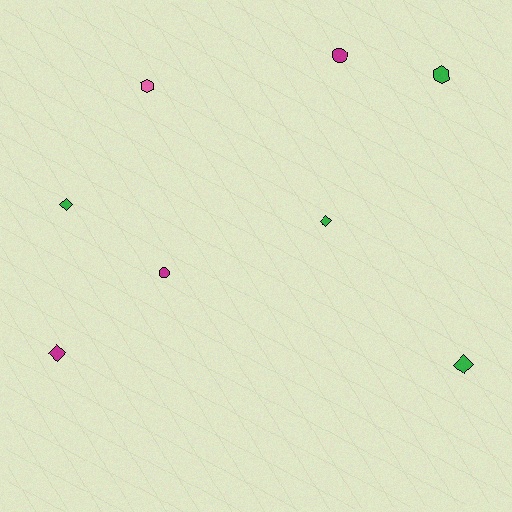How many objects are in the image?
There are 8 objects.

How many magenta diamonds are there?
There is 1 magenta diamond.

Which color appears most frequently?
Green, with 4 objects.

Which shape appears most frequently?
Diamond, with 4 objects.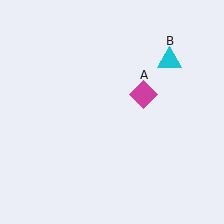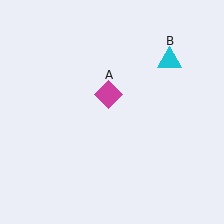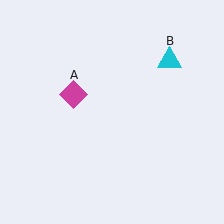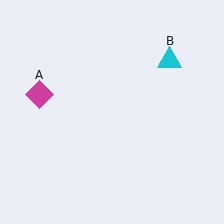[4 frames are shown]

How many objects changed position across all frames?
1 object changed position: magenta diamond (object A).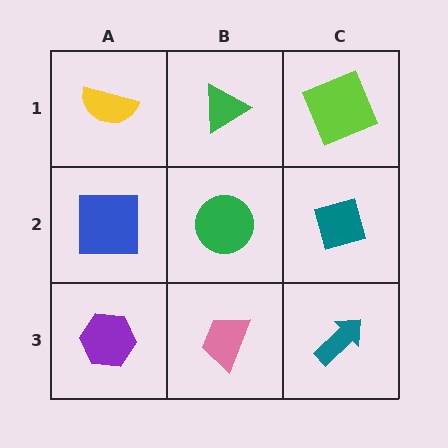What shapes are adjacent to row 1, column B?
A green circle (row 2, column B), a yellow semicircle (row 1, column A), a lime square (row 1, column C).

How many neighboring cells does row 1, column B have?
3.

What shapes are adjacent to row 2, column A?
A yellow semicircle (row 1, column A), a purple hexagon (row 3, column A), a green circle (row 2, column B).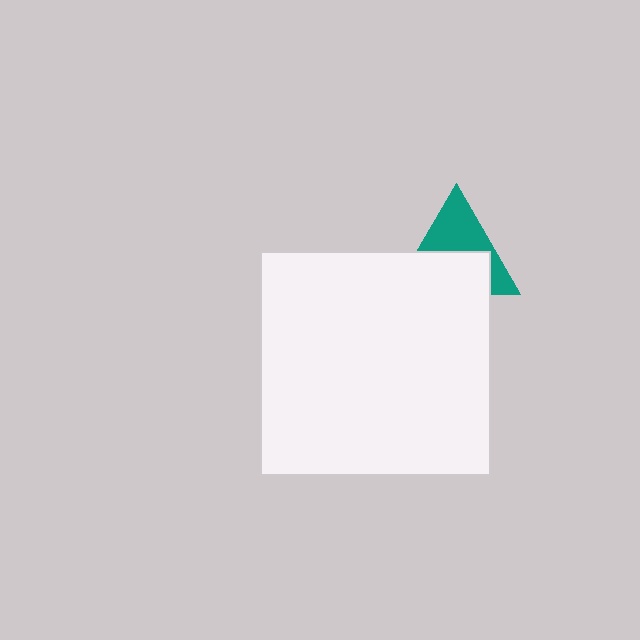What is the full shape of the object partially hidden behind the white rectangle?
The partially hidden object is a teal triangle.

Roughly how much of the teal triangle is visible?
About half of it is visible (roughly 48%).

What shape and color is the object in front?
The object in front is a white rectangle.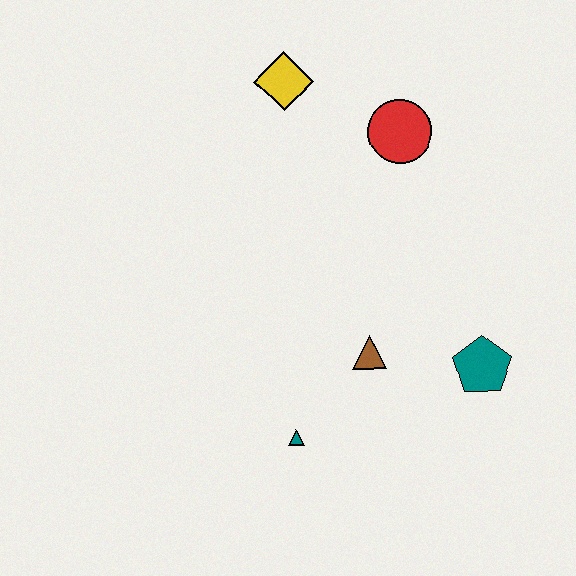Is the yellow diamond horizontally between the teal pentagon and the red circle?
No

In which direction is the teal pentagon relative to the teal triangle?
The teal pentagon is to the right of the teal triangle.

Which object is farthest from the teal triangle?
The yellow diamond is farthest from the teal triangle.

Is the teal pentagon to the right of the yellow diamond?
Yes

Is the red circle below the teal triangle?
No